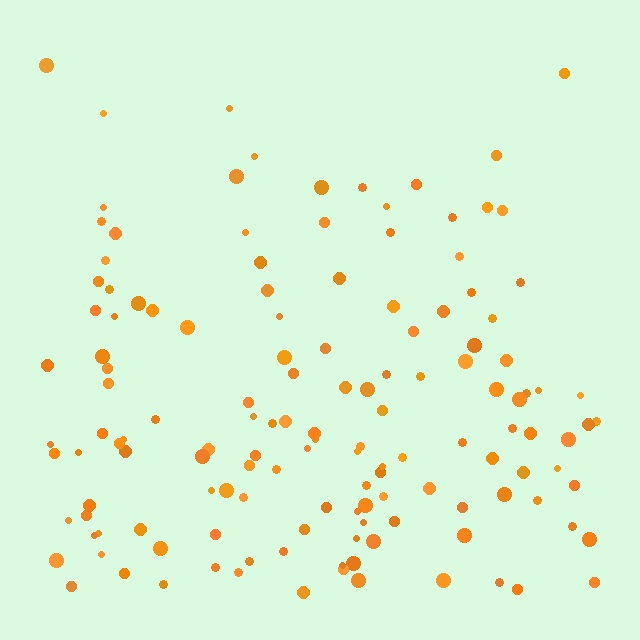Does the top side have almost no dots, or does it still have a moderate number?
Still a moderate number, just noticeably fewer than the bottom.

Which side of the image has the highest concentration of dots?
The bottom.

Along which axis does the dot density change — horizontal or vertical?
Vertical.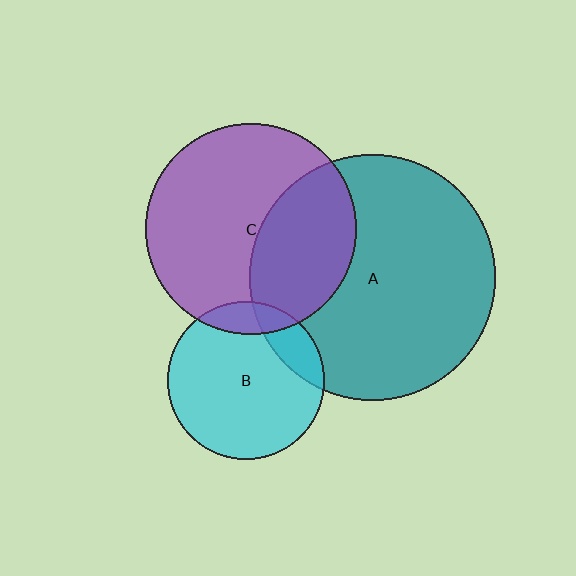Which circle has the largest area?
Circle A (teal).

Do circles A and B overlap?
Yes.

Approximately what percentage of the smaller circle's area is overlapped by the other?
Approximately 15%.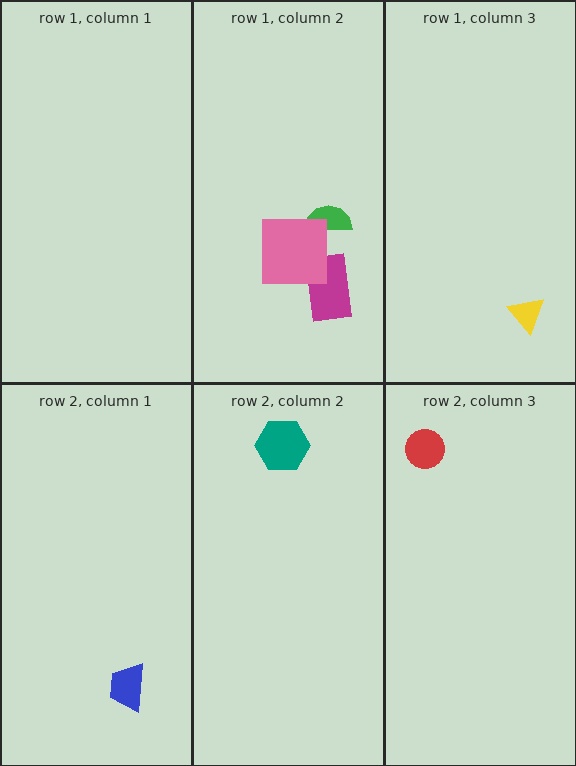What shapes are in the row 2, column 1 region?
The blue trapezoid.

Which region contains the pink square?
The row 1, column 2 region.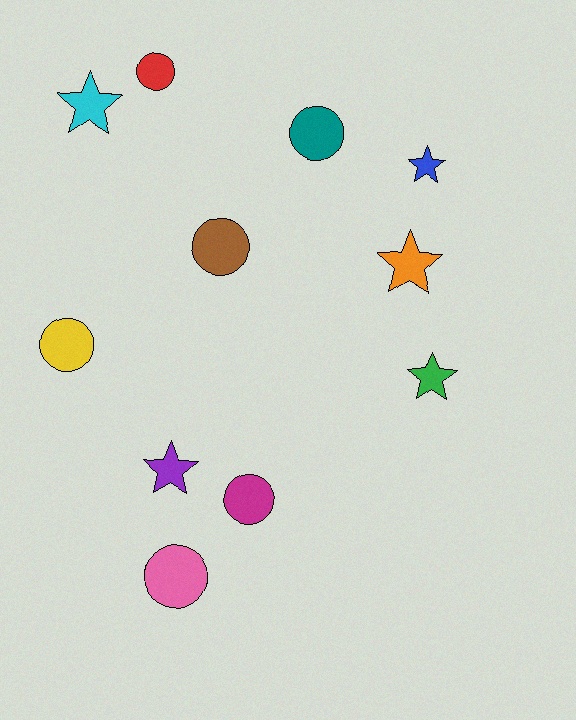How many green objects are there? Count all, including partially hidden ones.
There is 1 green object.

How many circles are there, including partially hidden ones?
There are 6 circles.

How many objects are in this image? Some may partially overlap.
There are 11 objects.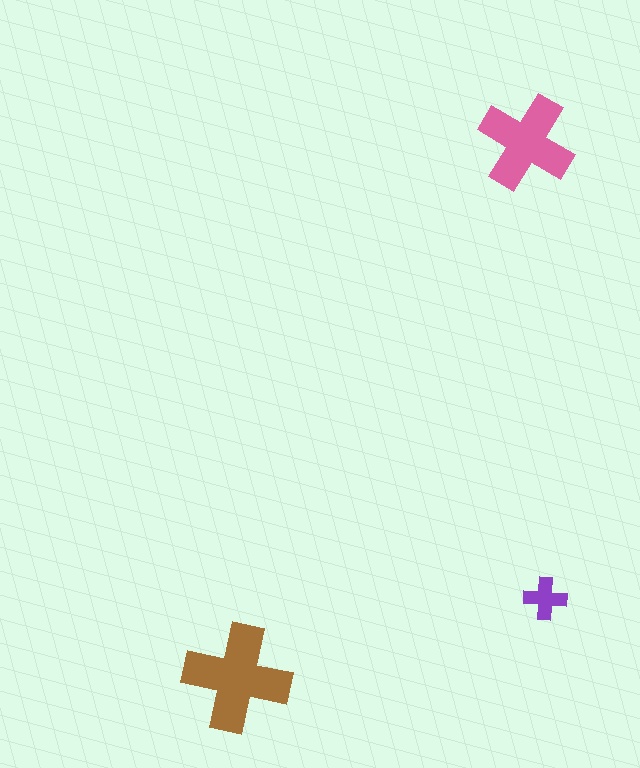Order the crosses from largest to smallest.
the brown one, the pink one, the purple one.